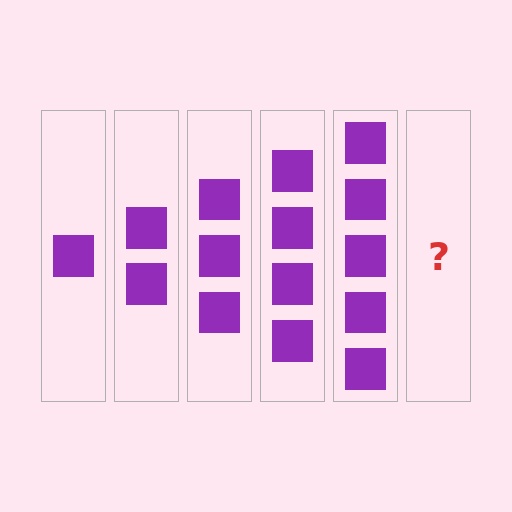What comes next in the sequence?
The next element should be 6 squares.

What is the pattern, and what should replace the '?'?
The pattern is that each step adds one more square. The '?' should be 6 squares.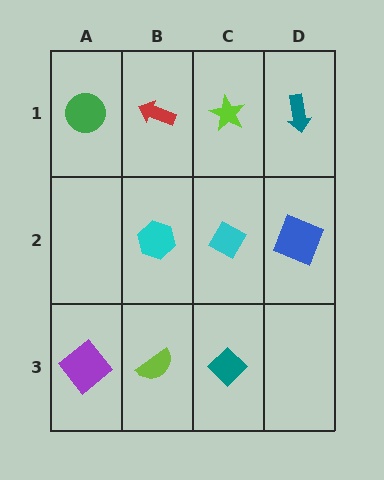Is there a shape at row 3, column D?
No, that cell is empty.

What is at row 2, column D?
A blue square.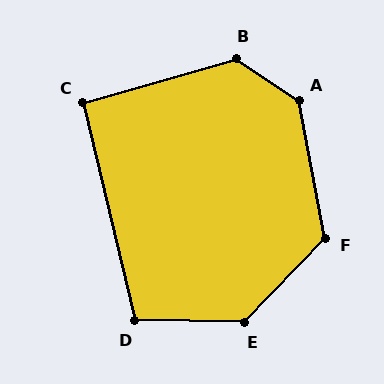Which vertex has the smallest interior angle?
C, at approximately 93 degrees.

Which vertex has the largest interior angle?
A, at approximately 134 degrees.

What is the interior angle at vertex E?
Approximately 133 degrees (obtuse).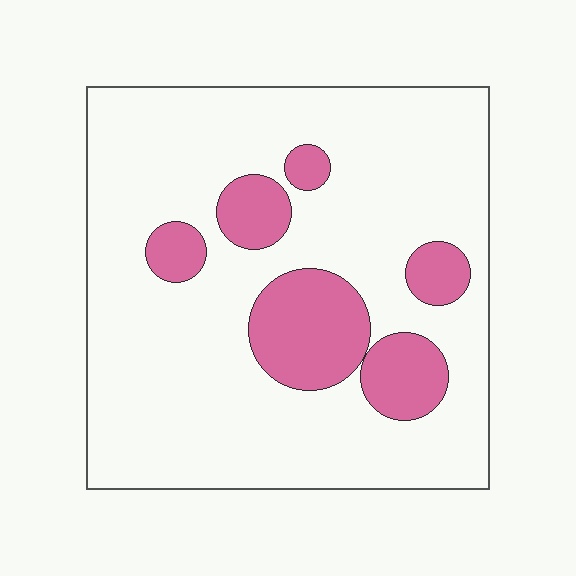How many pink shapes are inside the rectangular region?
6.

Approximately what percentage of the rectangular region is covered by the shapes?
Approximately 20%.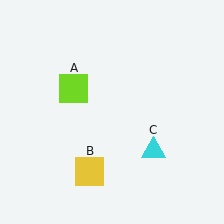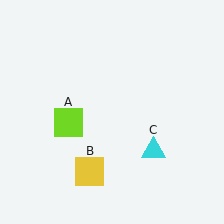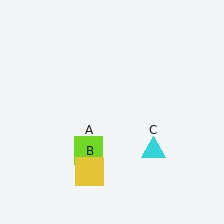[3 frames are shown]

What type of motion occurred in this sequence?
The lime square (object A) rotated counterclockwise around the center of the scene.